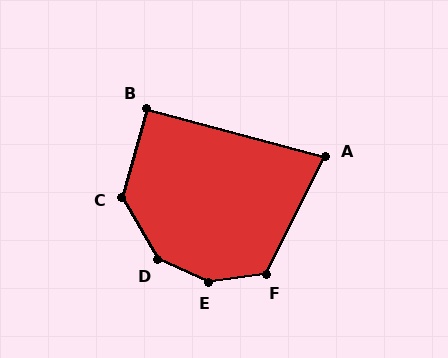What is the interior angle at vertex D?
Approximately 144 degrees (obtuse).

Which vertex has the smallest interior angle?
A, at approximately 78 degrees.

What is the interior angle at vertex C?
Approximately 134 degrees (obtuse).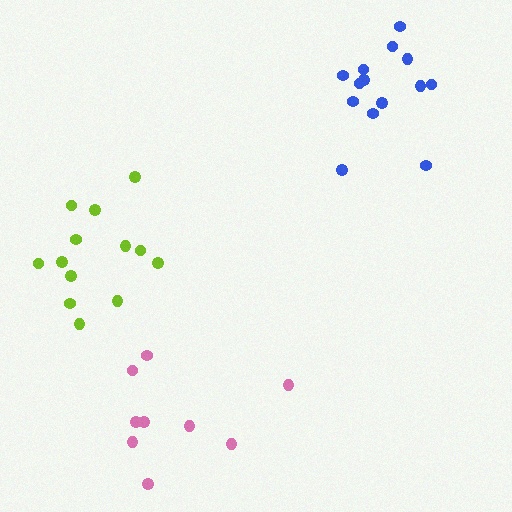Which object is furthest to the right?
The blue cluster is rightmost.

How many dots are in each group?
Group 1: 13 dots, Group 2: 14 dots, Group 3: 9 dots (36 total).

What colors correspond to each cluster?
The clusters are colored: lime, blue, pink.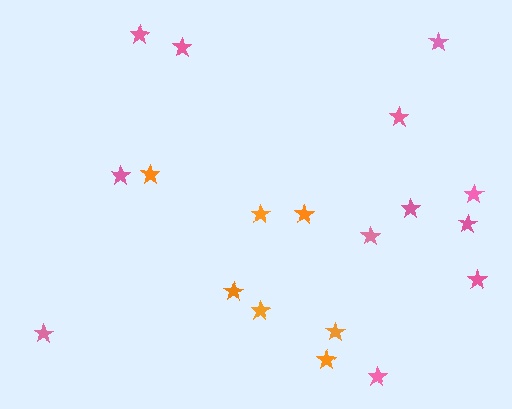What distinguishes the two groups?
There are 2 groups: one group of pink stars (12) and one group of orange stars (7).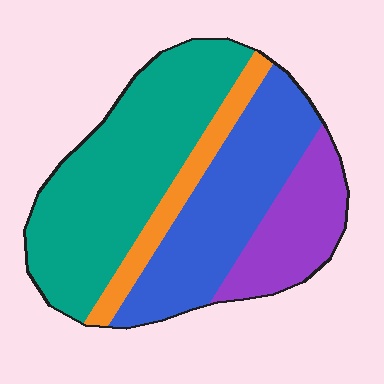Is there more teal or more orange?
Teal.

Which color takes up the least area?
Orange, at roughly 10%.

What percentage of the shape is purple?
Purple takes up about one sixth (1/6) of the shape.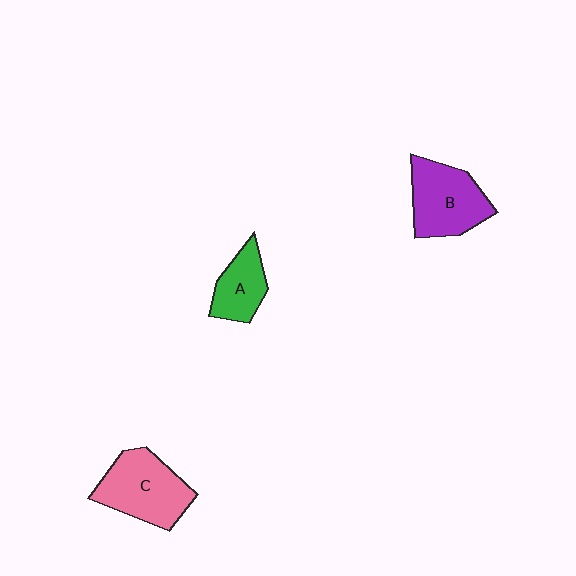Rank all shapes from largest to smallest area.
From largest to smallest: C (pink), B (purple), A (green).